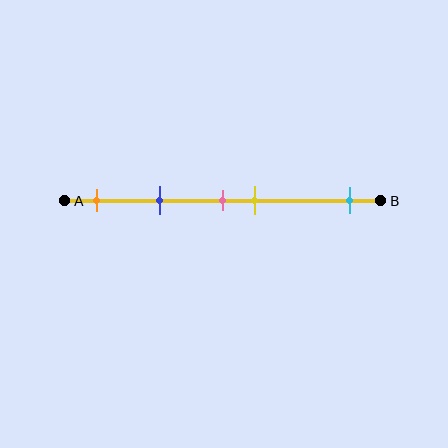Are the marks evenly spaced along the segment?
No, the marks are not evenly spaced.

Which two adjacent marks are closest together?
The pink and yellow marks are the closest adjacent pair.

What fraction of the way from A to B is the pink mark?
The pink mark is approximately 50% (0.5) of the way from A to B.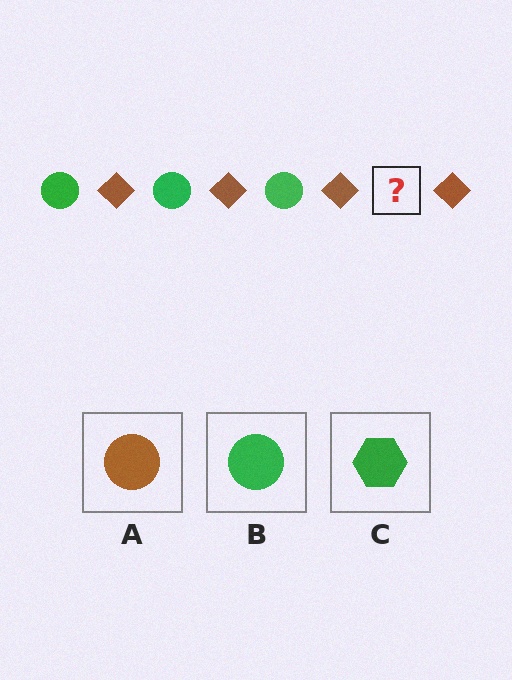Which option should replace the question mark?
Option B.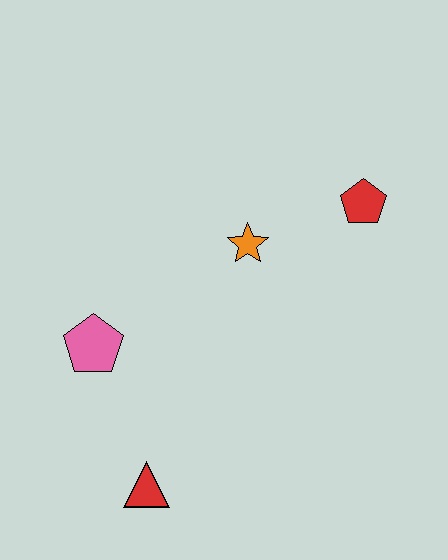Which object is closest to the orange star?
The red pentagon is closest to the orange star.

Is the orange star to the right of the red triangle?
Yes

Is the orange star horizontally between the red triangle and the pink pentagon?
No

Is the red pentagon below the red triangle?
No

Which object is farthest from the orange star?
The red triangle is farthest from the orange star.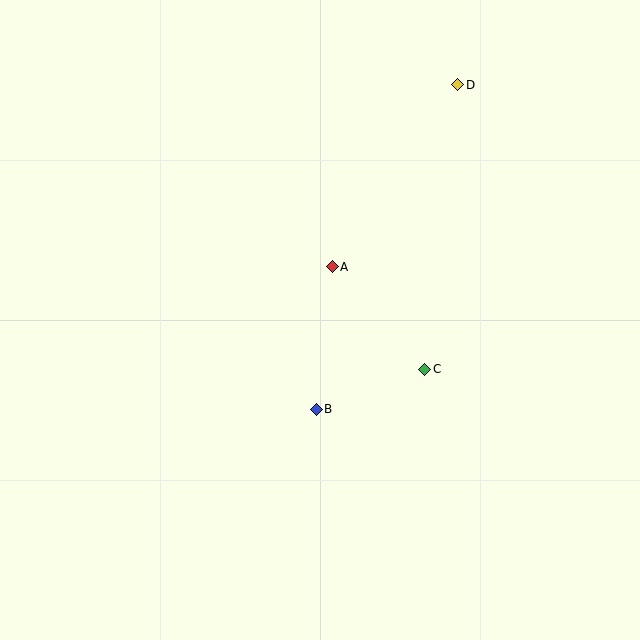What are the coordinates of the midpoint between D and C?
The midpoint between D and C is at (441, 227).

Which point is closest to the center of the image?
Point A at (332, 267) is closest to the center.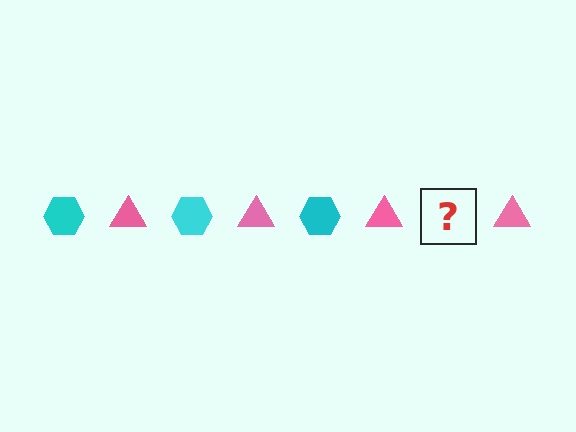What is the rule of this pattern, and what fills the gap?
The rule is that the pattern alternates between cyan hexagon and pink triangle. The gap should be filled with a cyan hexagon.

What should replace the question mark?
The question mark should be replaced with a cyan hexagon.